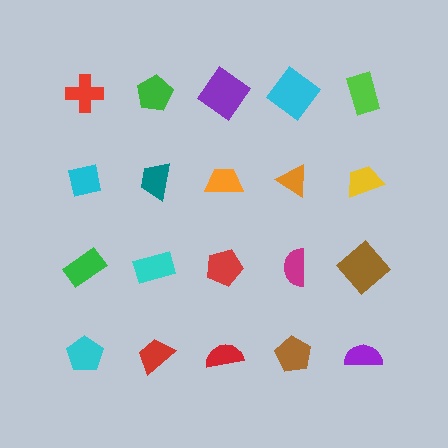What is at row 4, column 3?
A red semicircle.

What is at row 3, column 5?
A brown diamond.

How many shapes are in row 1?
5 shapes.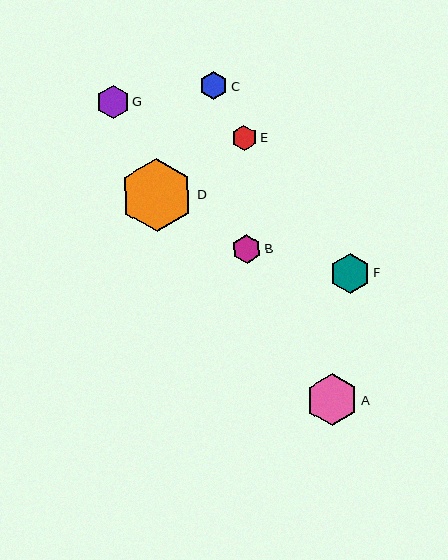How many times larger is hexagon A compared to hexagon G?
Hexagon A is approximately 1.6 times the size of hexagon G.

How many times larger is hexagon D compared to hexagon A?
Hexagon D is approximately 1.4 times the size of hexagon A.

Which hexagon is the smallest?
Hexagon E is the smallest with a size of approximately 25 pixels.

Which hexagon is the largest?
Hexagon D is the largest with a size of approximately 73 pixels.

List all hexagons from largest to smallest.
From largest to smallest: D, A, F, G, B, C, E.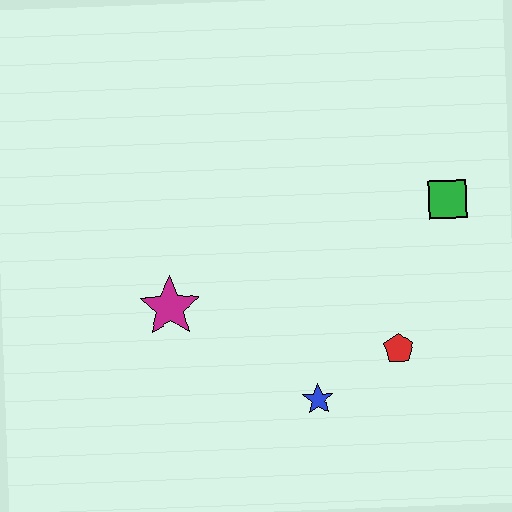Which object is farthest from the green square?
The magenta star is farthest from the green square.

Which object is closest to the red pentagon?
The blue star is closest to the red pentagon.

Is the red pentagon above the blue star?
Yes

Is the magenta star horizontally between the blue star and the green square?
No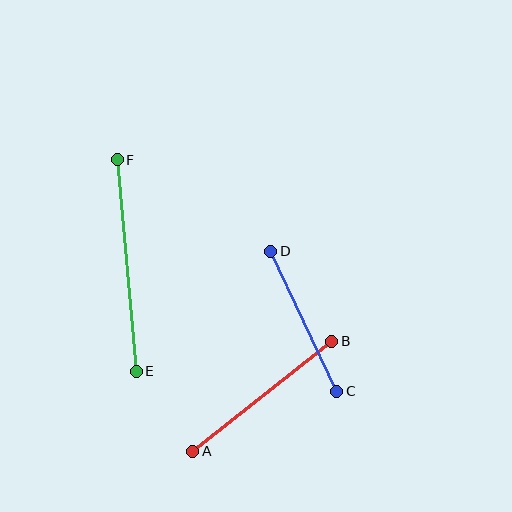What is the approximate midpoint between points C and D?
The midpoint is at approximately (304, 321) pixels.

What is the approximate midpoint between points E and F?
The midpoint is at approximately (127, 265) pixels.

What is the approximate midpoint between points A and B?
The midpoint is at approximately (262, 396) pixels.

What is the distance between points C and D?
The distance is approximately 155 pixels.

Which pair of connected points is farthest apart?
Points E and F are farthest apart.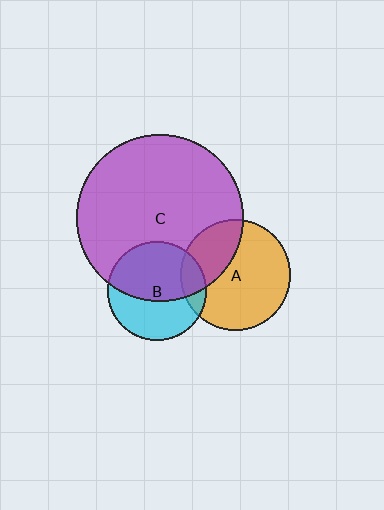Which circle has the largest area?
Circle C (purple).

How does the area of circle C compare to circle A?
Approximately 2.3 times.